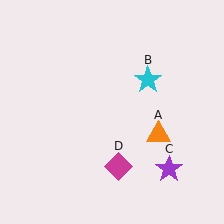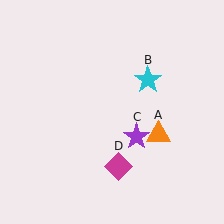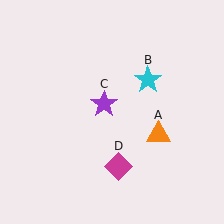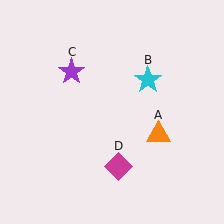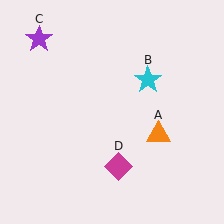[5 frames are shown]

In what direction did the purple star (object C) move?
The purple star (object C) moved up and to the left.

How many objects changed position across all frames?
1 object changed position: purple star (object C).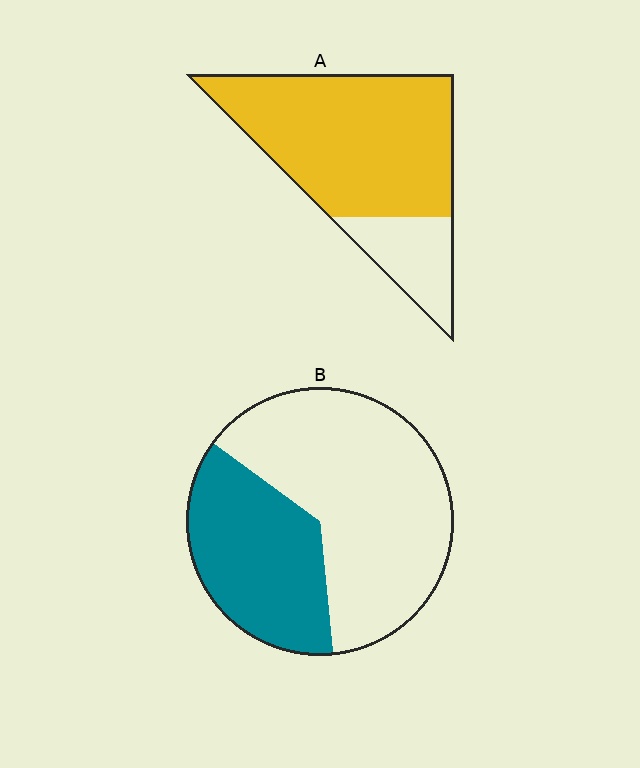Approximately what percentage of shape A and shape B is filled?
A is approximately 80% and B is approximately 35%.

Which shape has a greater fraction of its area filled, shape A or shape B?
Shape A.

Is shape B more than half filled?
No.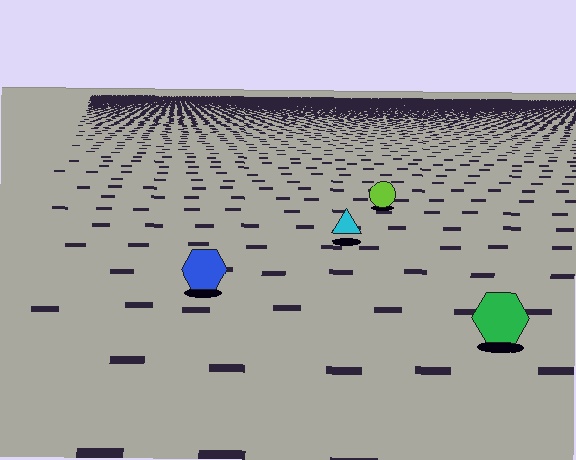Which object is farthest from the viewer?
The lime circle is farthest from the viewer. It appears smaller and the ground texture around it is denser.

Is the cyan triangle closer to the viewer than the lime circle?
Yes. The cyan triangle is closer — you can tell from the texture gradient: the ground texture is coarser near it.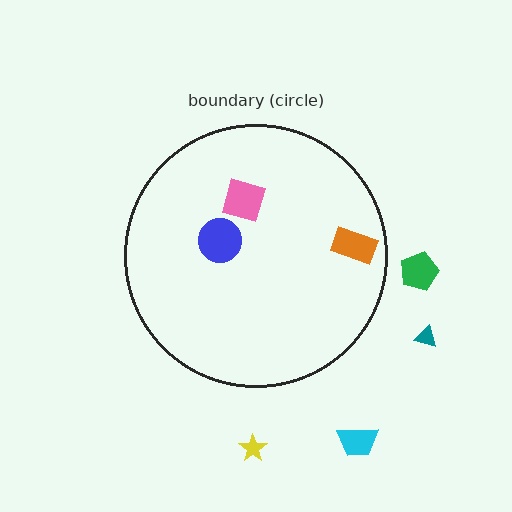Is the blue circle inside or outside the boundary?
Inside.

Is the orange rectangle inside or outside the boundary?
Inside.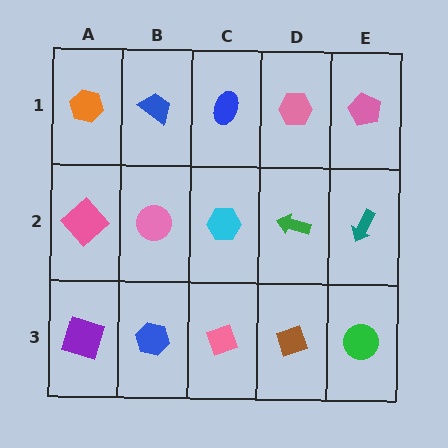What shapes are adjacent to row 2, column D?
A pink hexagon (row 1, column D), a brown diamond (row 3, column D), a cyan hexagon (row 2, column C), a teal arrow (row 2, column E).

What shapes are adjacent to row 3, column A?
A pink diamond (row 2, column A), a blue hexagon (row 3, column B).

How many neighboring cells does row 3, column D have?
3.